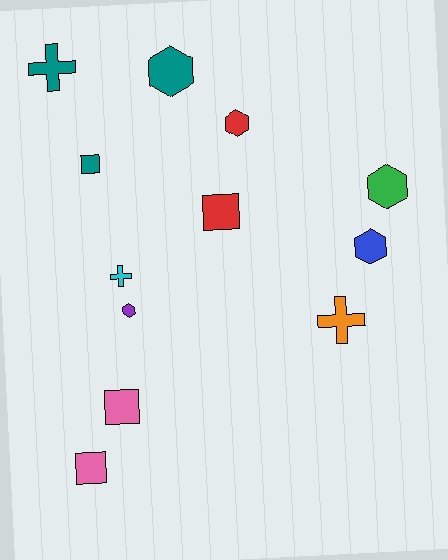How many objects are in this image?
There are 12 objects.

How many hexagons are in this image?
There are 5 hexagons.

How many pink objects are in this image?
There are 2 pink objects.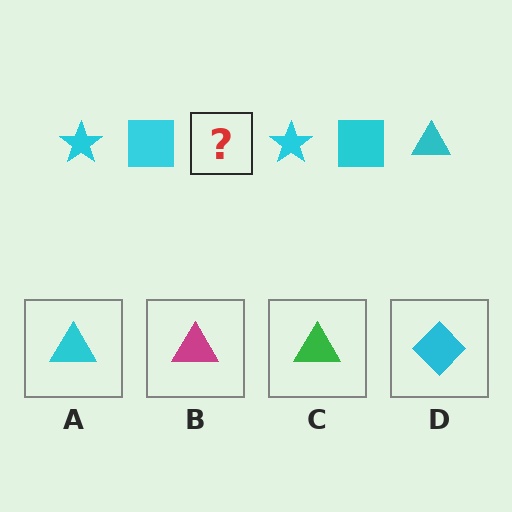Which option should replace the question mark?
Option A.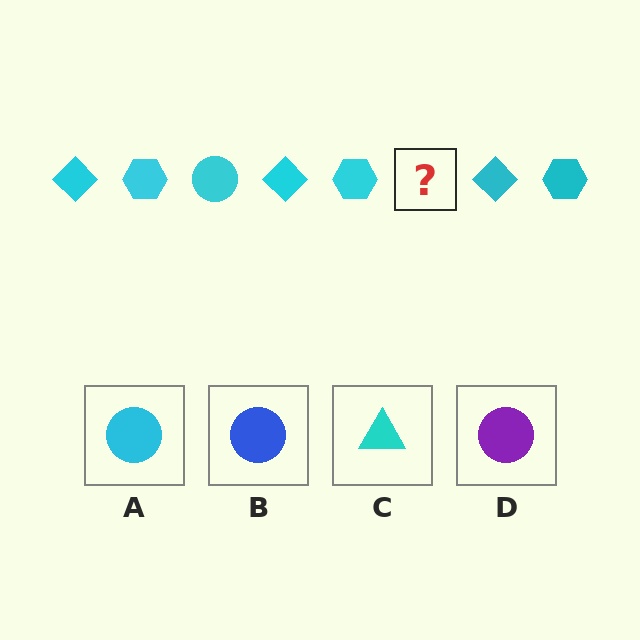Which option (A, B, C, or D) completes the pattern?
A.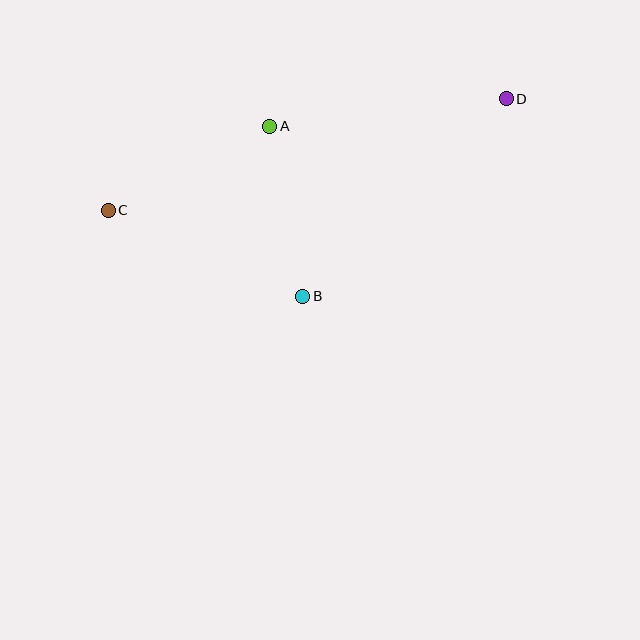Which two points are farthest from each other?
Points C and D are farthest from each other.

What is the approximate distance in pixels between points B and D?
The distance between B and D is approximately 283 pixels.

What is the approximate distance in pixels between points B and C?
The distance between B and C is approximately 213 pixels.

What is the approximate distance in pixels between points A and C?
The distance between A and C is approximately 182 pixels.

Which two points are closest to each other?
Points A and B are closest to each other.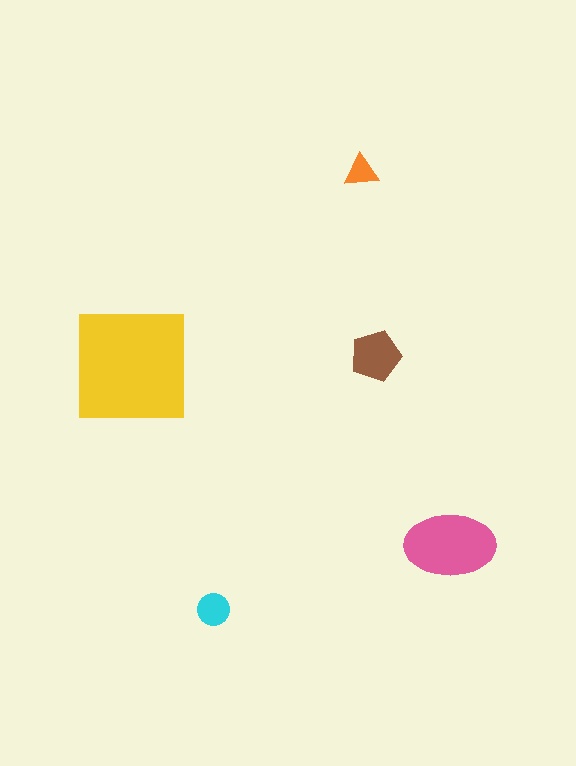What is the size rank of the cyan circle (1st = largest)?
4th.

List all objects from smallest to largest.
The orange triangle, the cyan circle, the brown pentagon, the pink ellipse, the yellow square.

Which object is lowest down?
The cyan circle is bottommost.